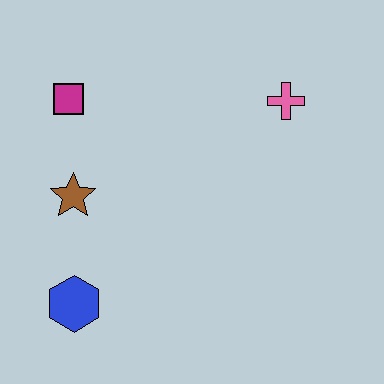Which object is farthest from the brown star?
The pink cross is farthest from the brown star.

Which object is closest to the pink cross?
The magenta square is closest to the pink cross.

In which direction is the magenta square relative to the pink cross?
The magenta square is to the left of the pink cross.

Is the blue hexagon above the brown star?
No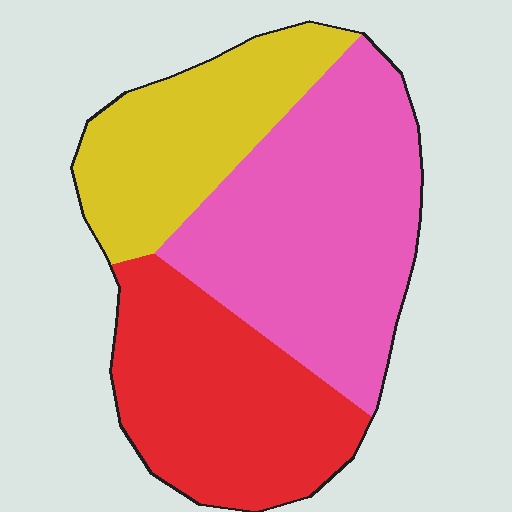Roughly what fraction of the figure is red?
Red covers 32% of the figure.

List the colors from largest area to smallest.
From largest to smallest: pink, red, yellow.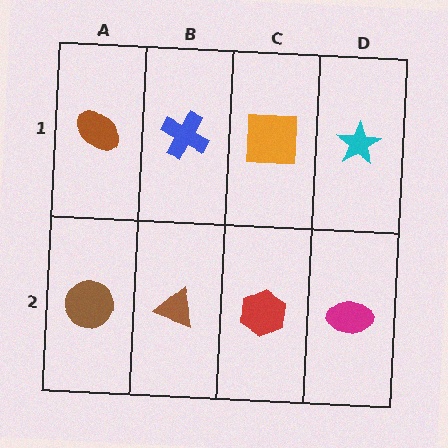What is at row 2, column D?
A magenta ellipse.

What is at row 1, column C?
An orange square.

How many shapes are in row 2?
4 shapes.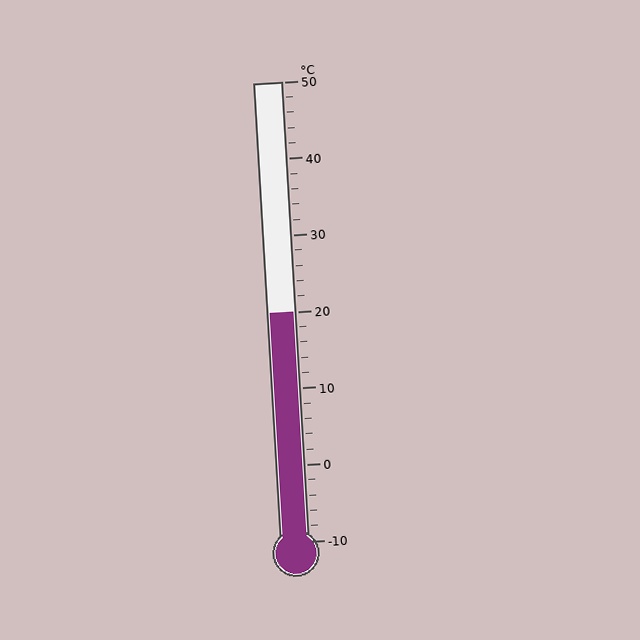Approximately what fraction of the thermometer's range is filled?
The thermometer is filled to approximately 50% of its range.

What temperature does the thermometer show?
The thermometer shows approximately 20°C.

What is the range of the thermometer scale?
The thermometer scale ranges from -10°C to 50°C.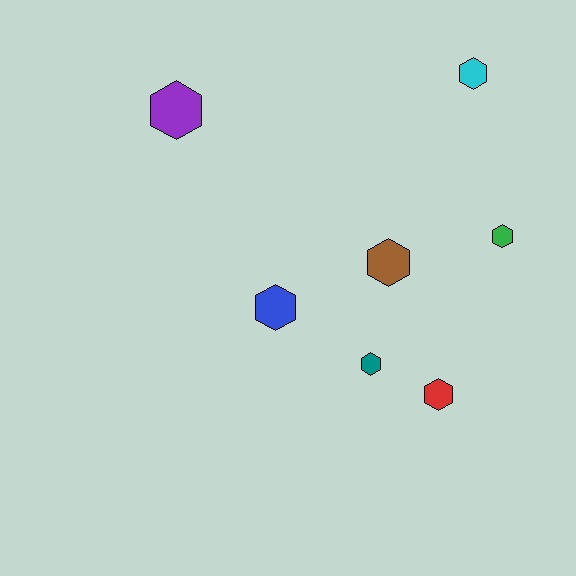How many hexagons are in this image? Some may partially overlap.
There are 7 hexagons.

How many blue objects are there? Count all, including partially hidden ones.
There is 1 blue object.